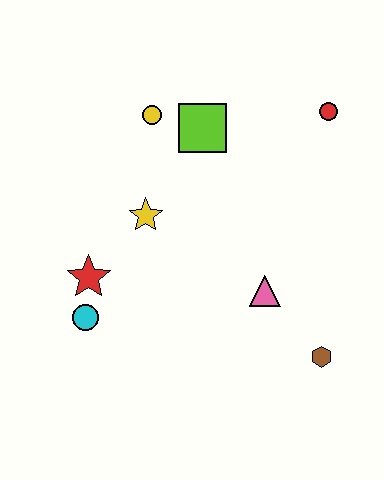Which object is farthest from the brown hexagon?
The yellow circle is farthest from the brown hexagon.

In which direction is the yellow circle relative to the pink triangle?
The yellow circle is above the pink triangle.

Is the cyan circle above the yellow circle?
No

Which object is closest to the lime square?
The yellow circle is closest to the lime square.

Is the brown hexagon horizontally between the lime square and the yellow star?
No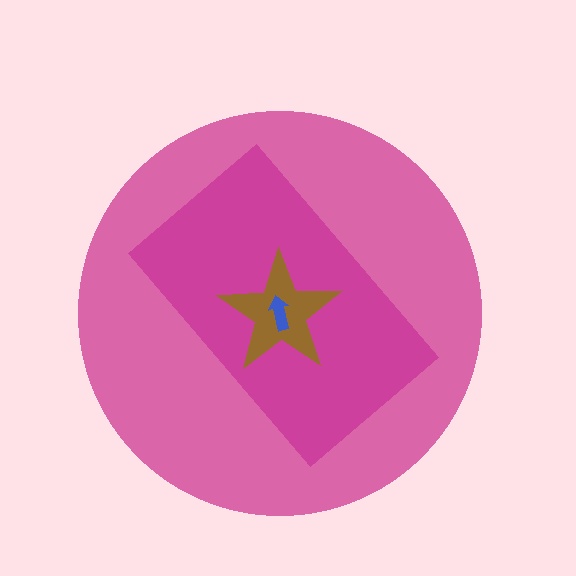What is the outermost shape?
The pink circle.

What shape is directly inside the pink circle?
The magenta rectangle.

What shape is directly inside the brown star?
The blue arrow.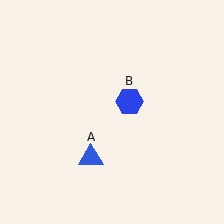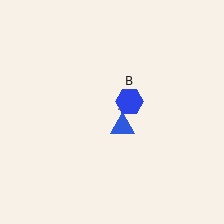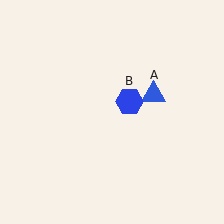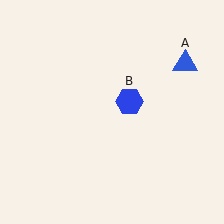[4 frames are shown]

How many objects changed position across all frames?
1 object changed position: blue triangle (object A).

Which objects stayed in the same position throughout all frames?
Blue hexagon (object B) remained stationary.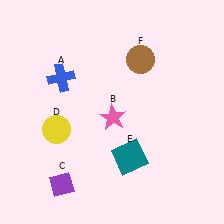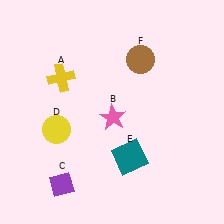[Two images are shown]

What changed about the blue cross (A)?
In Image 1, A is blue. In Image 2, it changed to yellow.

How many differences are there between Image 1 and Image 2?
There is 1 difference between the two images.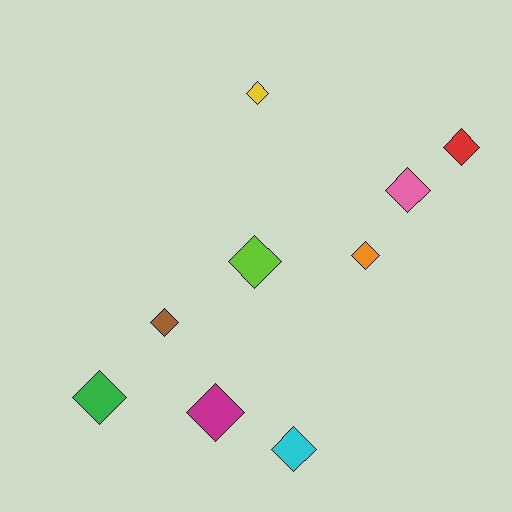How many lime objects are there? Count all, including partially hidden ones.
There is 1 lime object.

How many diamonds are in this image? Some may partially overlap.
There are 9 diamonds.